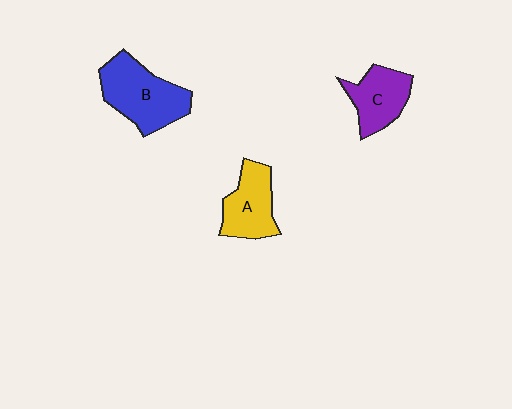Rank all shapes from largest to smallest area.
From largest to smallest: B (blue), A (yellow), C (purple).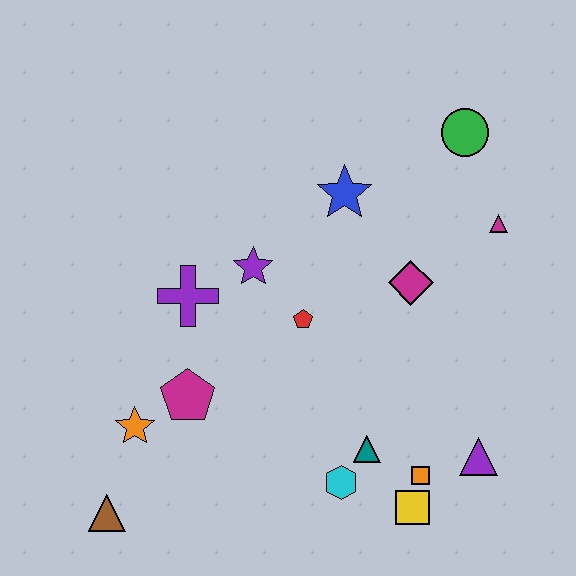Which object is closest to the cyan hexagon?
The teal triangle is closest to the cyan hexagon.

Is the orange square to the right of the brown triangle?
Yes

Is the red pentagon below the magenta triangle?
Yes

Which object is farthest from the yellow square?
The green circle is farthest from the yellow square.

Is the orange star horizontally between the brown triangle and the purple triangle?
Yes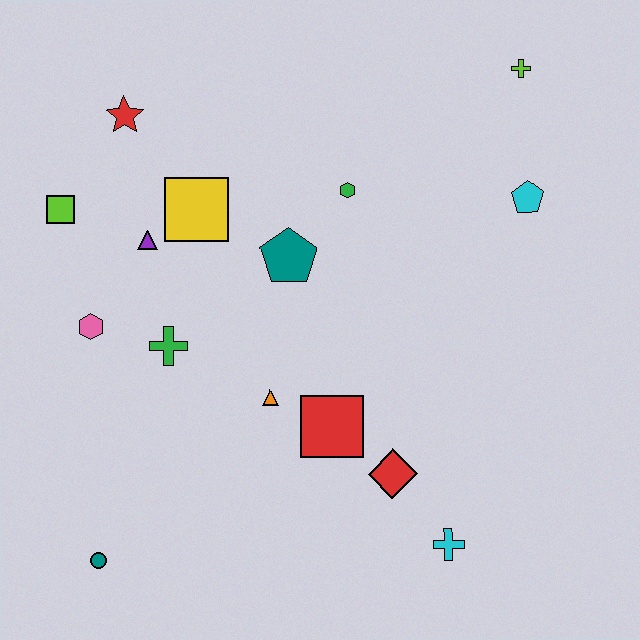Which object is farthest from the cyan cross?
The red star is farthest from the cyan cross.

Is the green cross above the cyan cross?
Yes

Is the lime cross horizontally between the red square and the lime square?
No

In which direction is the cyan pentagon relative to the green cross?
The cyan pentagon is to the right of the green cross.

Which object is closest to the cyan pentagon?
The lime cross is closest to the cyan pentagon.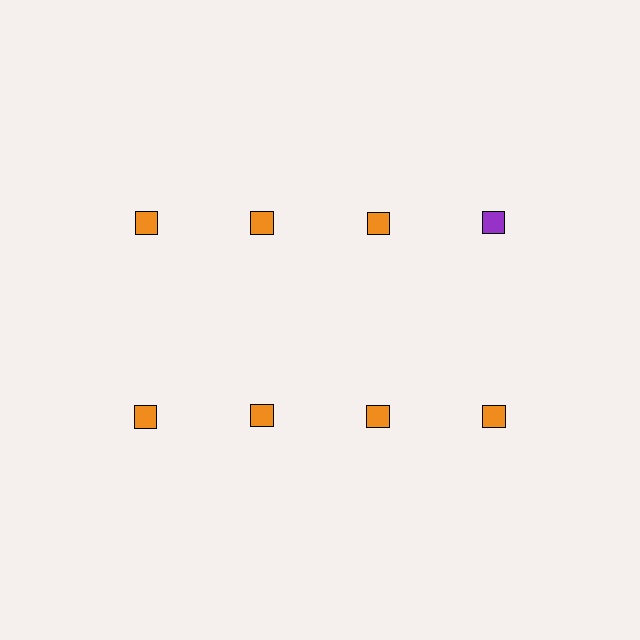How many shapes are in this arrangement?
There are 8 shapes arranged in a grid pattern.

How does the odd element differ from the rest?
It has a different color: purple instead of orange.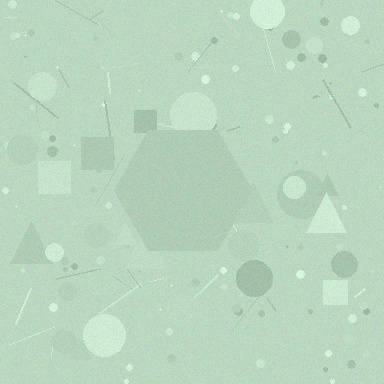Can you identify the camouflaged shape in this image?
The camouflaged shape is a hexagon.